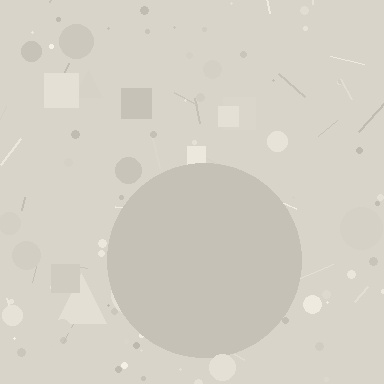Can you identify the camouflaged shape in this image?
The camouflaged shape is a circle.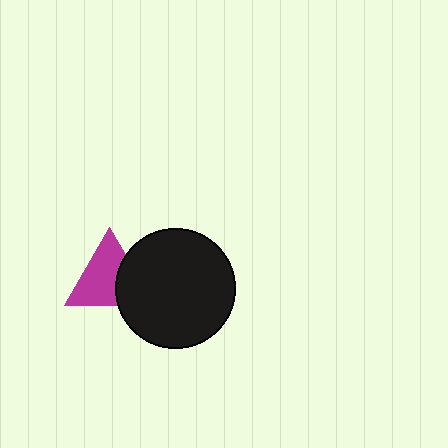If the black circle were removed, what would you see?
You would see the complete magenta triangle.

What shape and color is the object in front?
The object in front is a black circle.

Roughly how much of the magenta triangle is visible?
Most of it is visible (roughly 67%).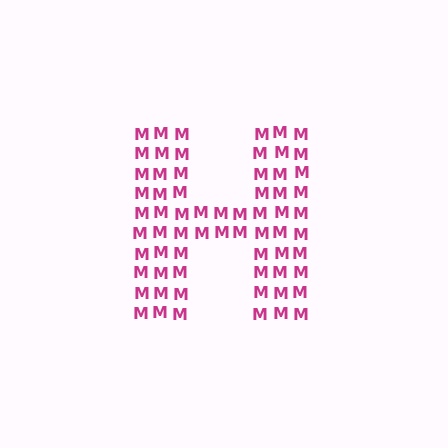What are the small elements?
The small elements are letter M's.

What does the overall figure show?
The overall figure shows the letter H.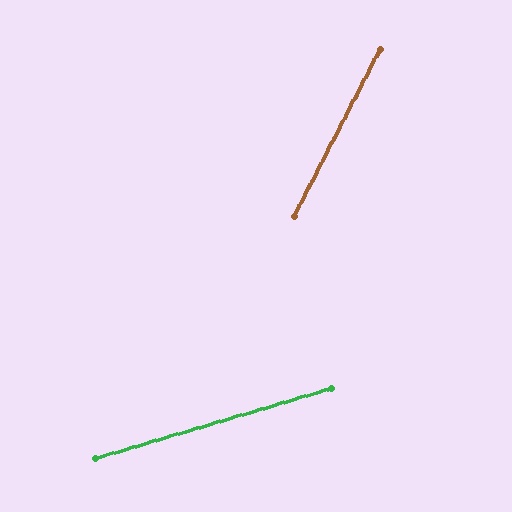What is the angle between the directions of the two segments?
Approximately 46 degrees.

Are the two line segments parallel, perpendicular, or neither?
Neither parallel nor perpendicular — they differ by about 46°.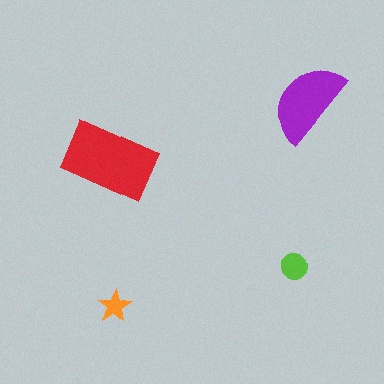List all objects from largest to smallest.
The red rectangle, the purple semicircle, the lime circle, the orange star.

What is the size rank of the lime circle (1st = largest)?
3rd.